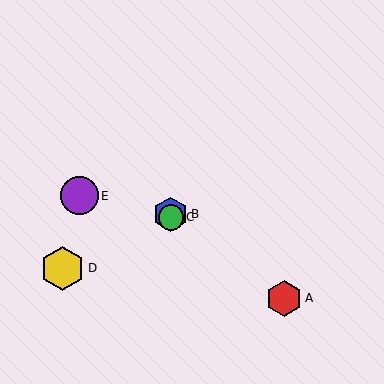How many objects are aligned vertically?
2 objects (B, C) are aligned vertically.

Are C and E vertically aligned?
No, C is at x≈171 and E is at x≈79.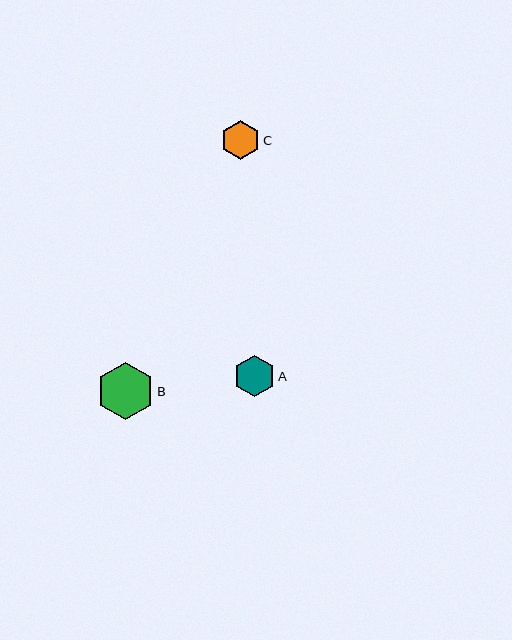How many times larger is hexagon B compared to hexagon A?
Hexagon B is approximately 1.4 times the size of hexagon A.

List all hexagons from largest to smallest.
From largest to smallest: B, A, C.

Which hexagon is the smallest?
Hexagon C is the smallest with a size of approximately 39 pixels.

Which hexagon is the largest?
Hexagon B is the largest with a size of approximately 58 pixels.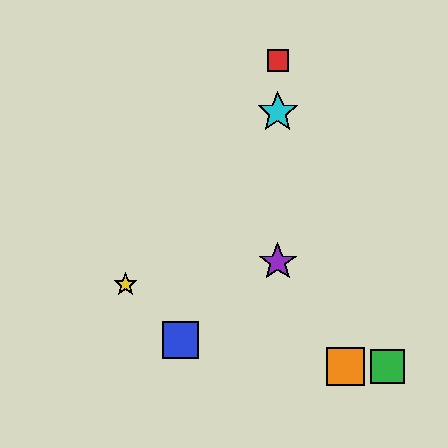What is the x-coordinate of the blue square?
The blue square is at x≈181.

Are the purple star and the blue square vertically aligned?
No, the purple star is at x≈278 and the blue square is at x≈181.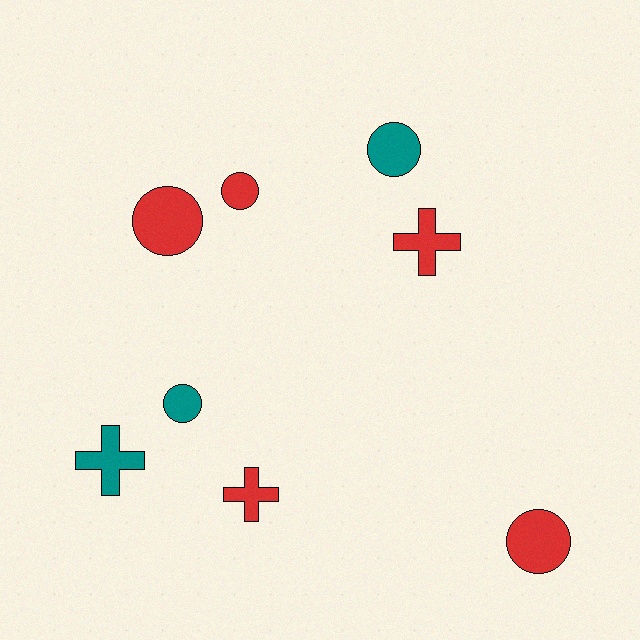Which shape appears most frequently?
Circle, with 5 objects.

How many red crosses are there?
There are 2 red crosses.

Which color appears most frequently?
Red, with 5 objects.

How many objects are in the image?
There are 8 objects.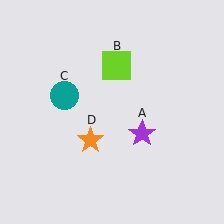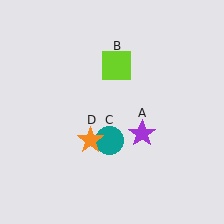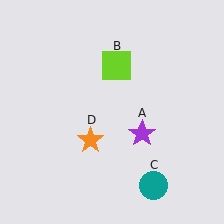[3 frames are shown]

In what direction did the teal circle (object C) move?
The teal circle (object C) moved down and to the right.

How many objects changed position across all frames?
1 object changed position: teal circle (object C).